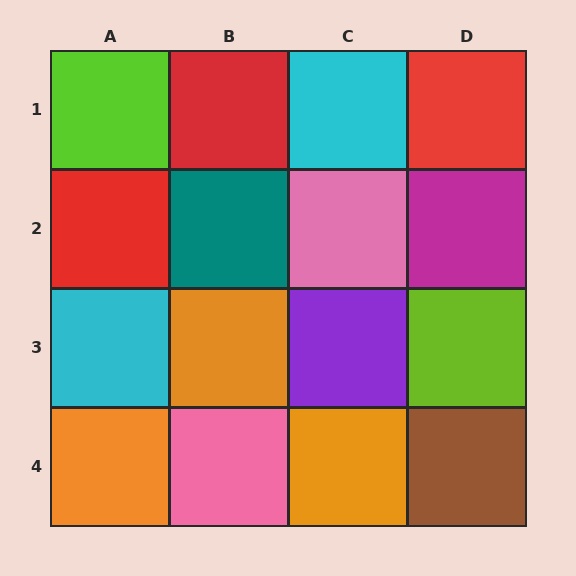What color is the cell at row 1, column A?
Lime.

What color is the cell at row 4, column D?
Brown.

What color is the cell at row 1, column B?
Red.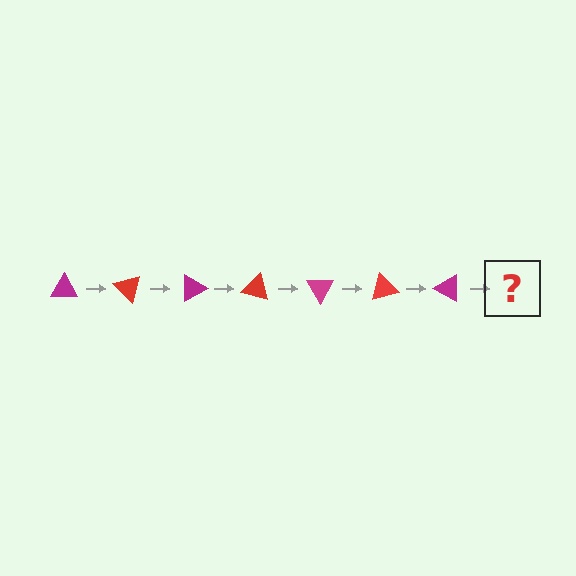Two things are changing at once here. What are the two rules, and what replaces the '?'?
The two rules are that it rotates 45 degrees each step and the color cycles through magenta and red. The '?' should be a red triangle, rotated 315 degrees from the start.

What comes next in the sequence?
The next element should be a red triangle, rotated 315 degrees from the start.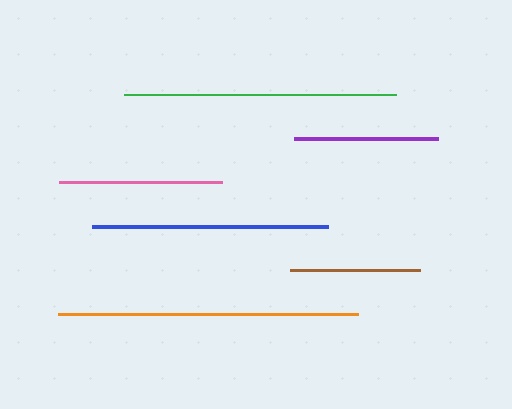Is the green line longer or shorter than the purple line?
The green line is longer than the purple line.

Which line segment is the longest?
The orange line is the longest at approximately 300 pixels.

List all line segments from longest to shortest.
From longest to shortest: orange, green, blue, pink, purple, brown.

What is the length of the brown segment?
The brown segment is approximately 130 pixels long.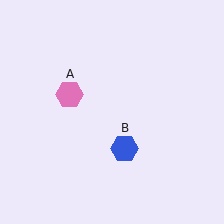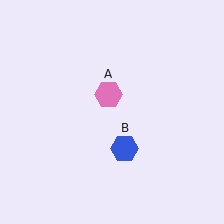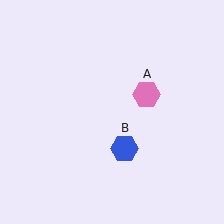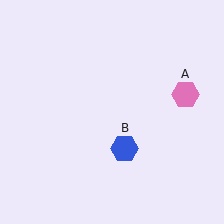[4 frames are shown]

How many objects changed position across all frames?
1 object changed position: pink hexagon (object A).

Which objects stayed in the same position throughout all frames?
Blue hexagon (object B) remained stationary.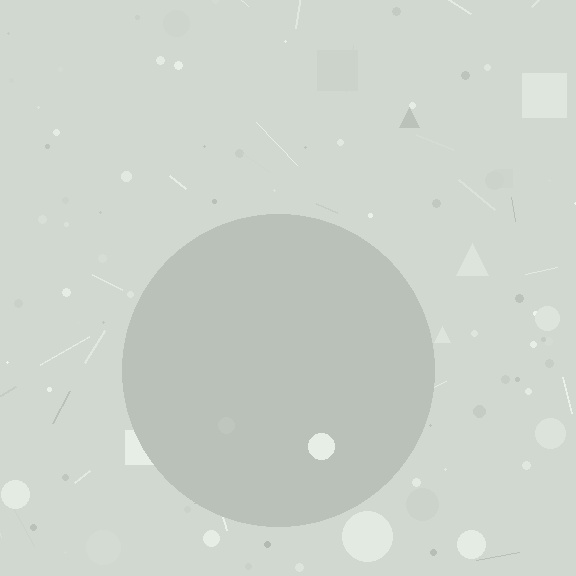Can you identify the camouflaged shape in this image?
The camouflaged shape is a circle.